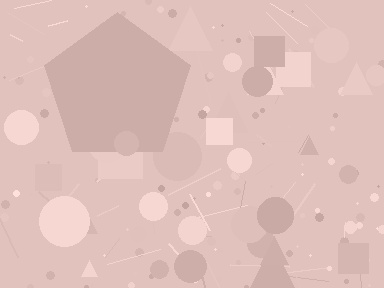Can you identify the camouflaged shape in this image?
The camouflaged shape is a pentagon.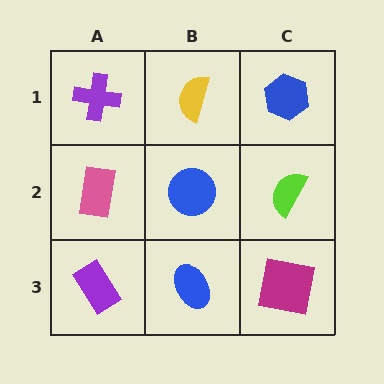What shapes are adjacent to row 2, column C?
A blue hexagon (row 1, column C), a magenta square (row 3, column C), a blue circle (row 2, column B).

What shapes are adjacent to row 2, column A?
A purple cross (row 1, column A), a purple rectangle (row 3, column A), a blue circle (row 2, column B).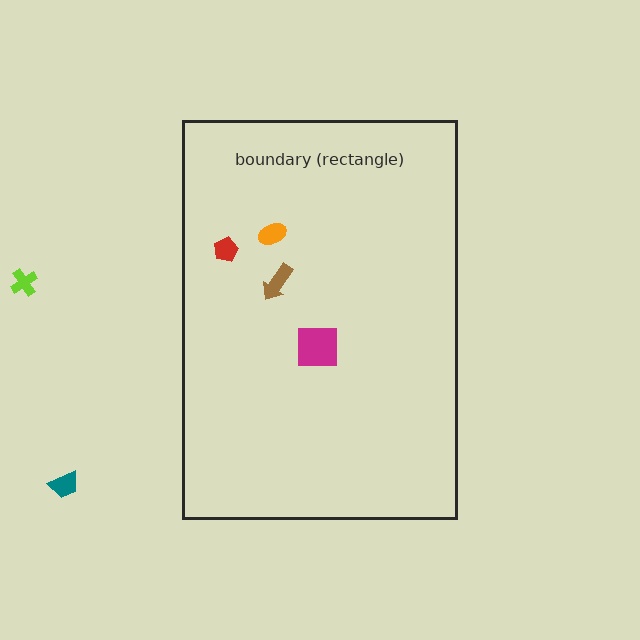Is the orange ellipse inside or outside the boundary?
Inside.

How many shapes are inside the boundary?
4 inside, 2 outside.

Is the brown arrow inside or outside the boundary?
Inside.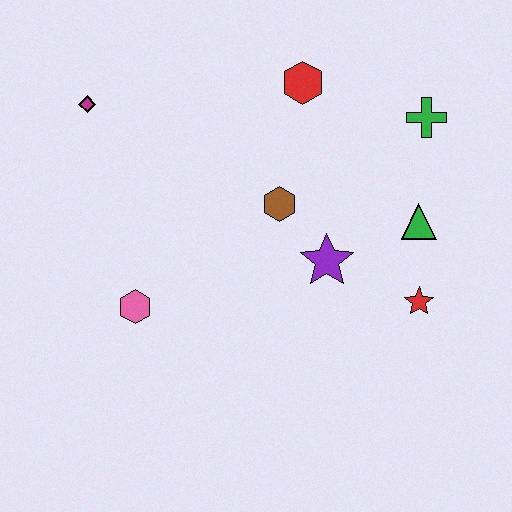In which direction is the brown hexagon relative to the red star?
The brown hexagon is to the left of the red star.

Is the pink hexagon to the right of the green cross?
No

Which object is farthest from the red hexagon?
The pink hexagon is farthest from the red hexagon.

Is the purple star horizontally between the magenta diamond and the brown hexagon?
No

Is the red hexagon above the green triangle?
Yes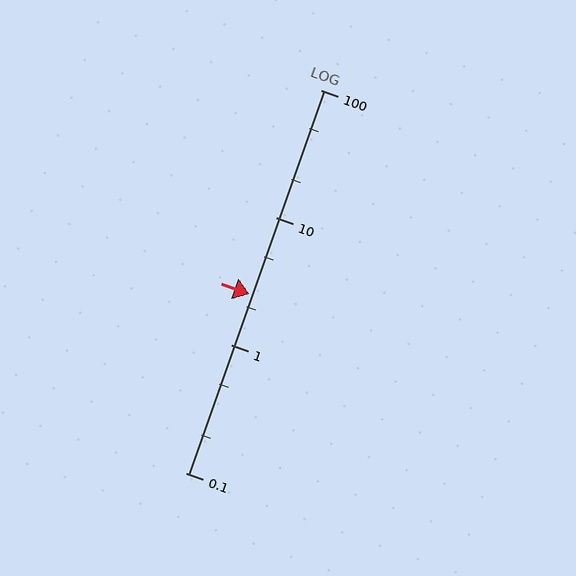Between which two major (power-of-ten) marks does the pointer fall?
The pointer is between 1 and 10.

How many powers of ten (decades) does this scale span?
The scale spans 3 decades, from 0.1 to 100.